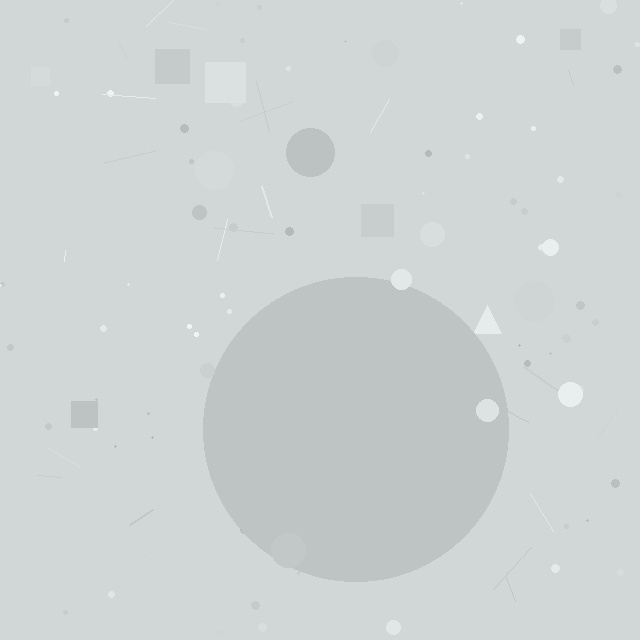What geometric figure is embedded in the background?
A circle is embedded in the background.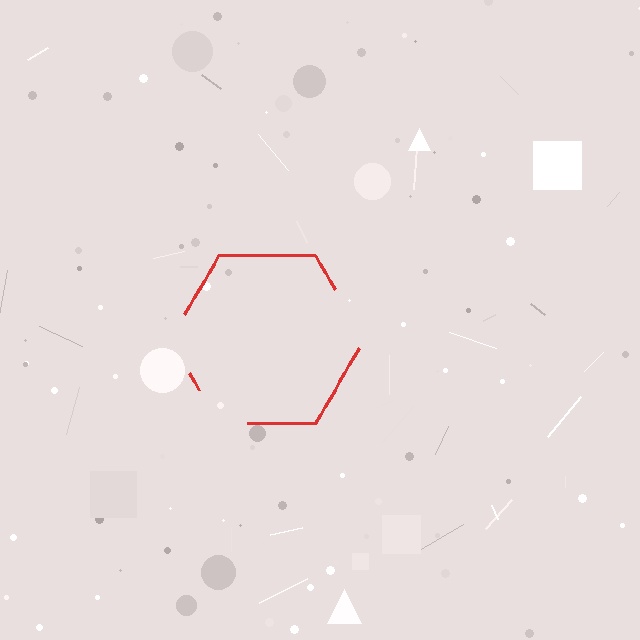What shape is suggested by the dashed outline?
The dashed outline suggests a hexagon.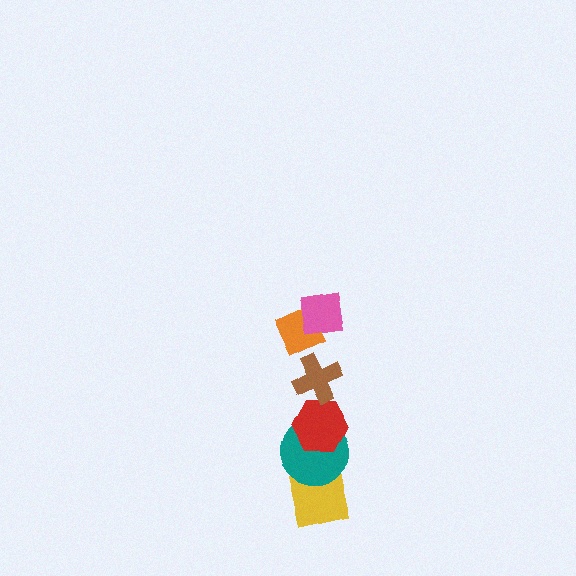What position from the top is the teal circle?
The teal circle is 5th from the top.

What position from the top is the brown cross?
The brown cross is 3rd from the top.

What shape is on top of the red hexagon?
The brown cross is on top of the red hexagon.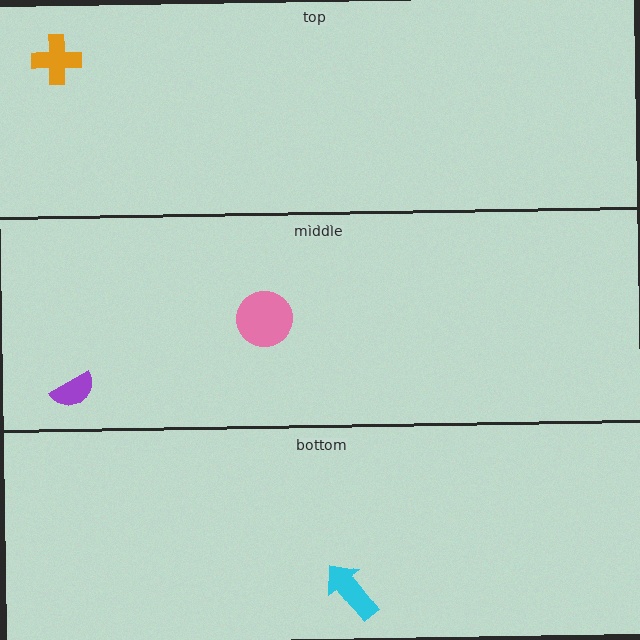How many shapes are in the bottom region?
1.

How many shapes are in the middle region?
2.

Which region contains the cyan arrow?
The bottom region.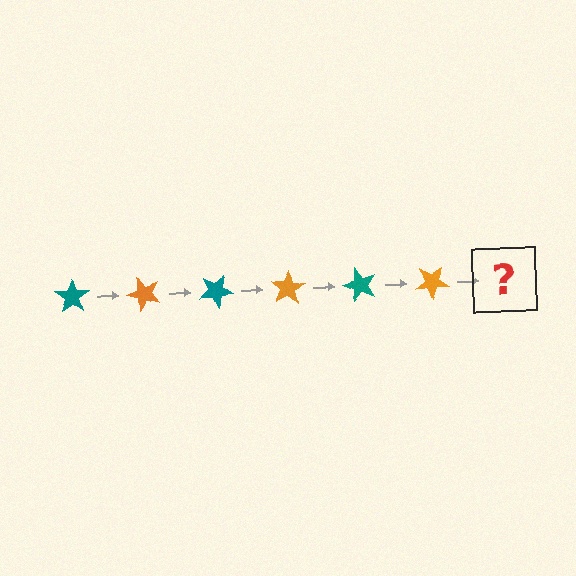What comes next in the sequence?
The next element should be a teal star, rotated 300 degrees from the start.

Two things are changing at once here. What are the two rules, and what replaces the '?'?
The two rules are that it rotates 50 degrees each step and the color cycles through teal and orange. The '?' should be a teal star, rotated 300 degrees from the start.